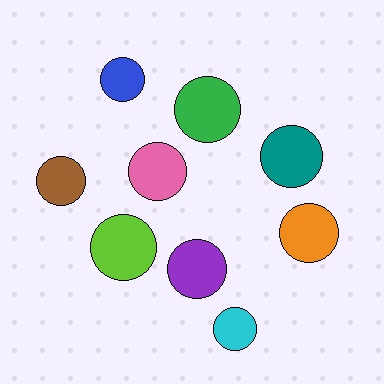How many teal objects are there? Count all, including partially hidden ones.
There is 1 teal object.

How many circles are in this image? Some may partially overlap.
There are 9 circles.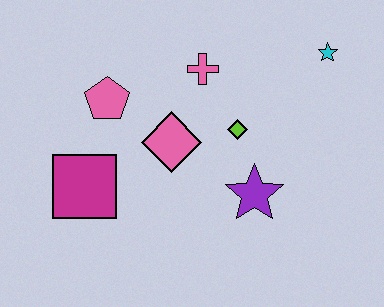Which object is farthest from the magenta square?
The cyan star is farthest from the magenta square.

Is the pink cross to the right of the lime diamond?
No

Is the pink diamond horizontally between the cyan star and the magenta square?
Yes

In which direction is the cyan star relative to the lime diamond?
The cyan star is to the right of the lime diamond.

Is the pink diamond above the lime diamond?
No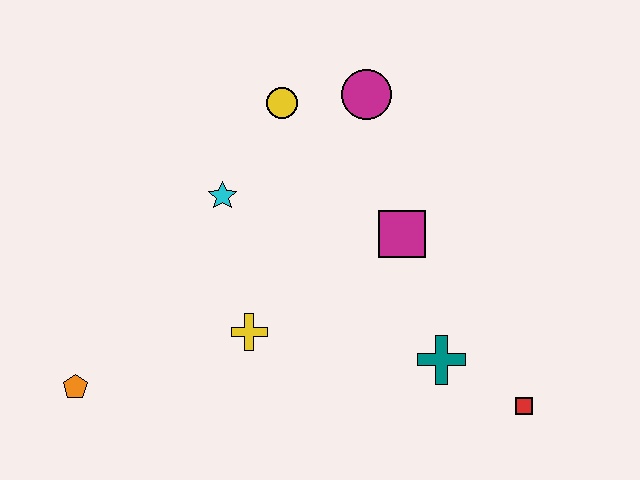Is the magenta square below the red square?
No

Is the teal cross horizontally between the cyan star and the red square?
Yes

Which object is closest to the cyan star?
The yellow circle is closest to the cyan star.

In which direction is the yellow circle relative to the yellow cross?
The yellow circle is above the yellow cross.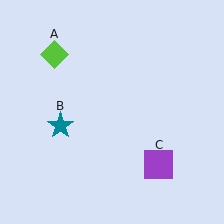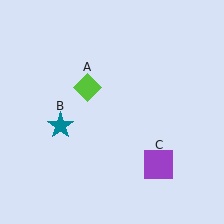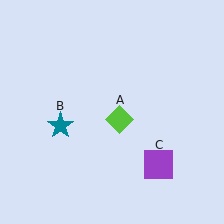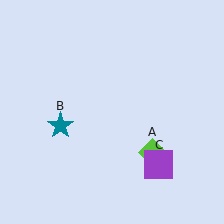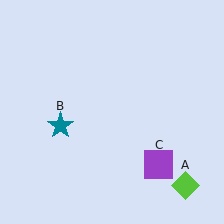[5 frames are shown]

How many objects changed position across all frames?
1 object changed position: lime diamond (object A).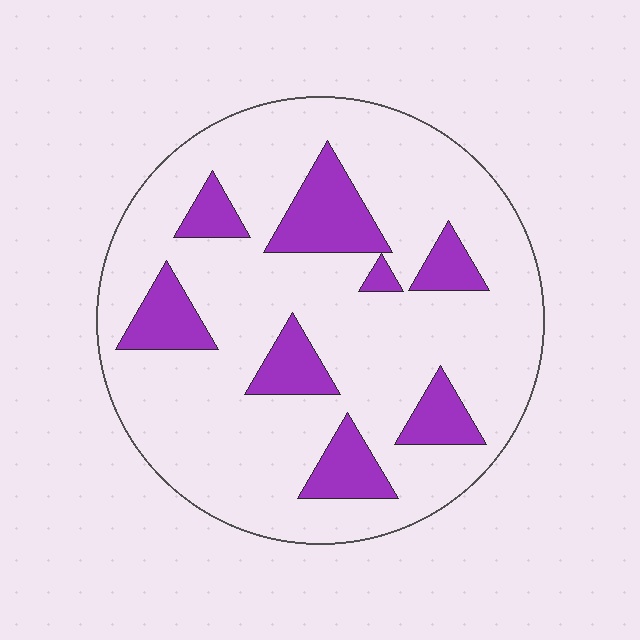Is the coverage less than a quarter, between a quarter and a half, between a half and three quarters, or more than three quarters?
Less than a quarter.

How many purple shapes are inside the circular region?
8.